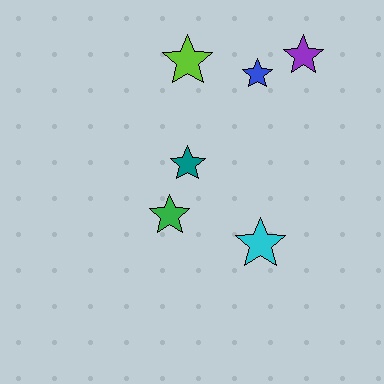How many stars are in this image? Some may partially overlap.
There are 6 stars.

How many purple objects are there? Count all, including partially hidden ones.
There is 1 purple object.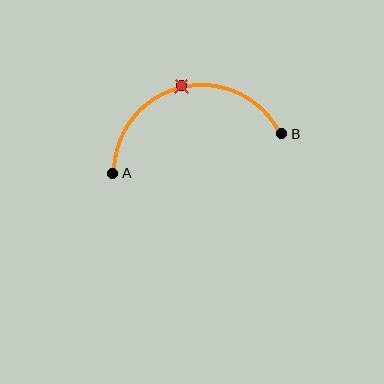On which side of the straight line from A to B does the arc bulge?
The arc bulges above the straight line connecting A and B.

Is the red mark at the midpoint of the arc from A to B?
Yes. The red mark lies on the arc at equal arc-length from both A and B — it is the arc midpoint.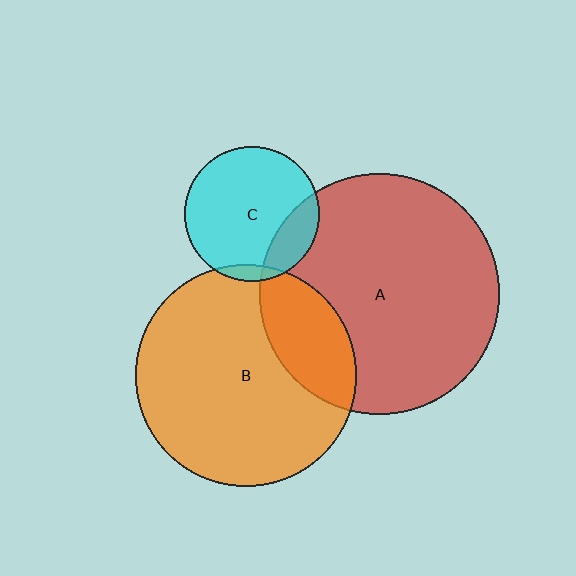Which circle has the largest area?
Circle A (red).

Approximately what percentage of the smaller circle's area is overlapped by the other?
Approximately 25%.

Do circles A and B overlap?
Yes.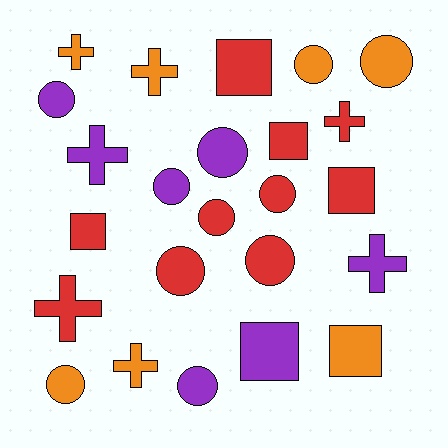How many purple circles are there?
There are 4 purple circles.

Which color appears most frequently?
Red, with 10 objects.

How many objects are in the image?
There are 24 objects.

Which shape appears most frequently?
Circle, with 11 objects.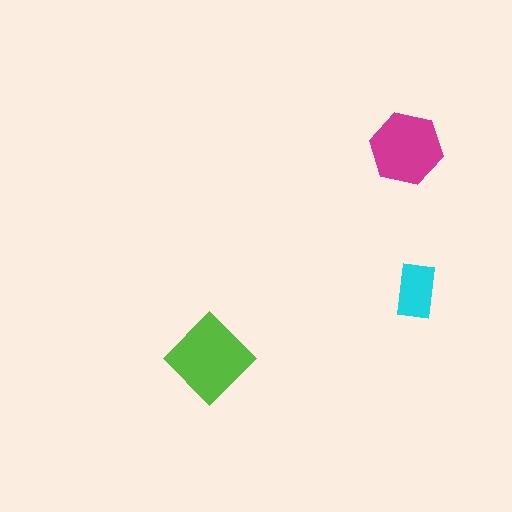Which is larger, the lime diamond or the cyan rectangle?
The lime diamond.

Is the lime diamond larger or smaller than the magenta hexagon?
Larger.